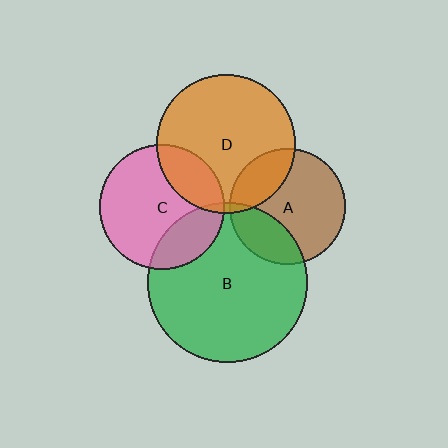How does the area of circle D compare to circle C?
Approximately 1.2 times.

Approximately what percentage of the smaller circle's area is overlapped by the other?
Approximately 5%.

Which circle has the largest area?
Circle B (green).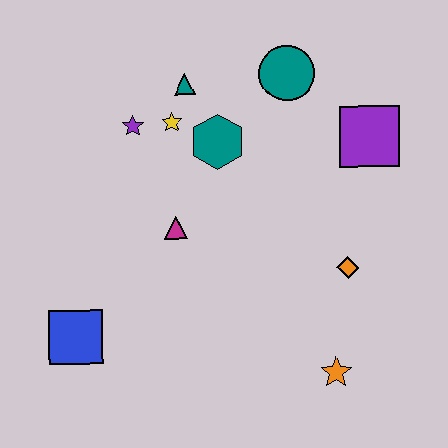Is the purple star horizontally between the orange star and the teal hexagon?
No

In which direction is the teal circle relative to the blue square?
The teal circle is above the blue square.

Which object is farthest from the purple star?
The orange star is farthest from the purple star.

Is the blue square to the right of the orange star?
No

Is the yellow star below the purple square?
No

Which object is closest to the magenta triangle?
The teal hexagon is closest to the magenta triangle.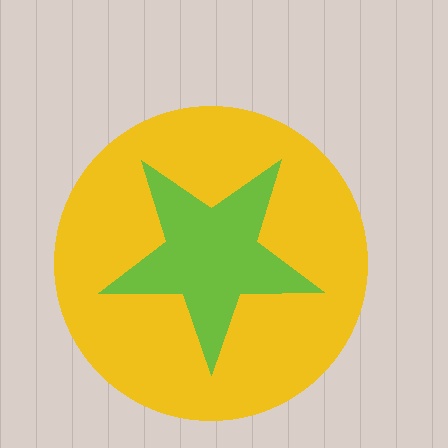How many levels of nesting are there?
2.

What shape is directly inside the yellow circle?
The lime star.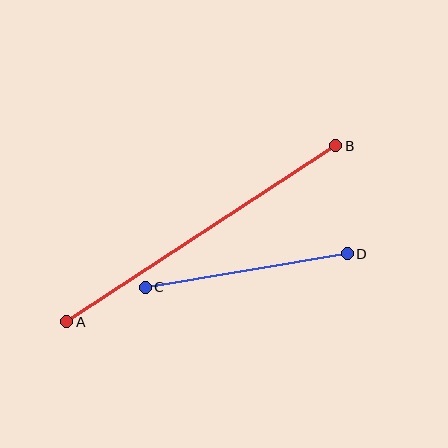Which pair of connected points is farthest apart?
Points A and B are farthest apart.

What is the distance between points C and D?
The distance is approximately 205 pixels.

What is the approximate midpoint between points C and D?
The midpoint is at approximately (246, 270) pixels.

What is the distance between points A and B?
The distance is approximately 321 pixels.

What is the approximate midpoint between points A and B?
The midpoint is at approximately (201, 234) pixels.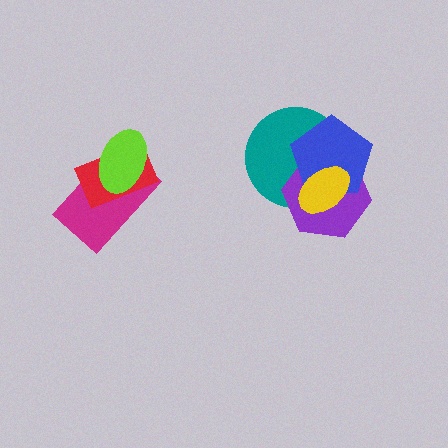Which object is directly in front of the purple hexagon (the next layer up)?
The blue pentagon is directly in front of the purple hexagon.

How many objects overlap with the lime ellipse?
2 objects overlap with the lime ellipse.